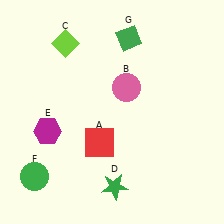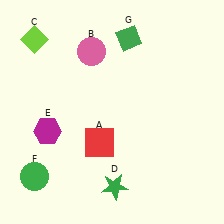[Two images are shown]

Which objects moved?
The objects that moved are: the pink circle (B), the lime diamond (C).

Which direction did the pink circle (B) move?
The pink circle (B) moved up.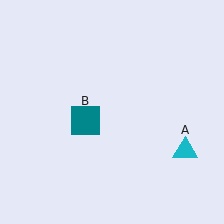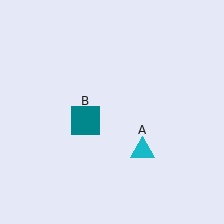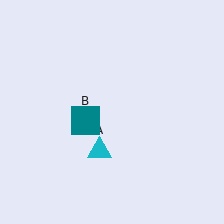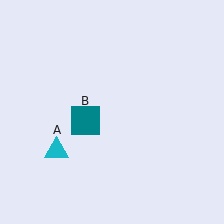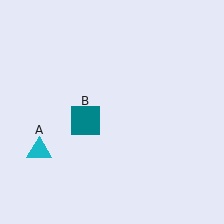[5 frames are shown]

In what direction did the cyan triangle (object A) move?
The cyan triangle (object A) moved left.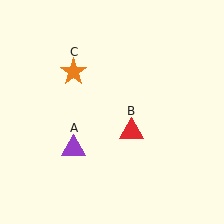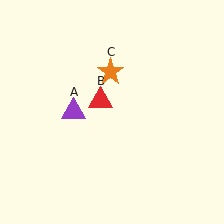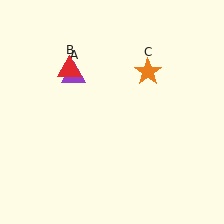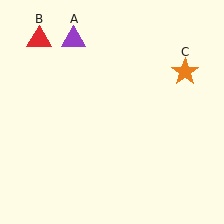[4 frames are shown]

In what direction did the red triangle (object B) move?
The red triangle (object B) moved up and to the left.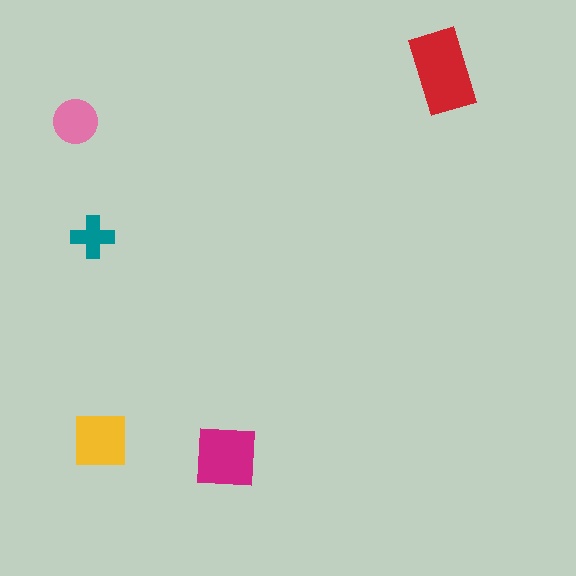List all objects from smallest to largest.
The teal cross, the pink circle, the yellow square, the magenta square, the red rectangle.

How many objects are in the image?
There are 5 objects in the image.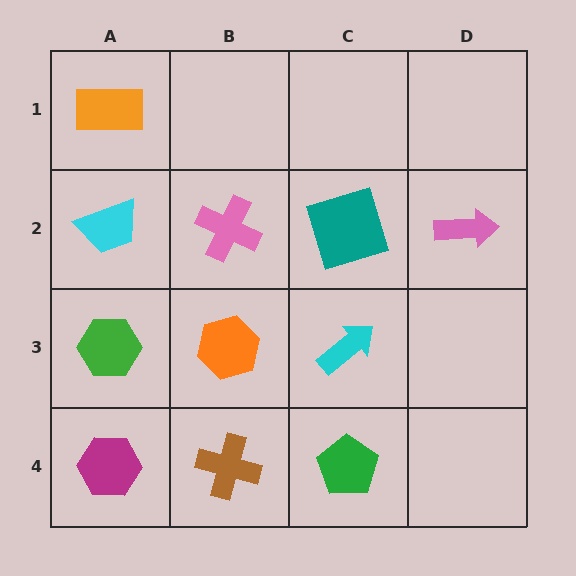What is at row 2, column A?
A cyan trapezoid.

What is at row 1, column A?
An orange rectangle.